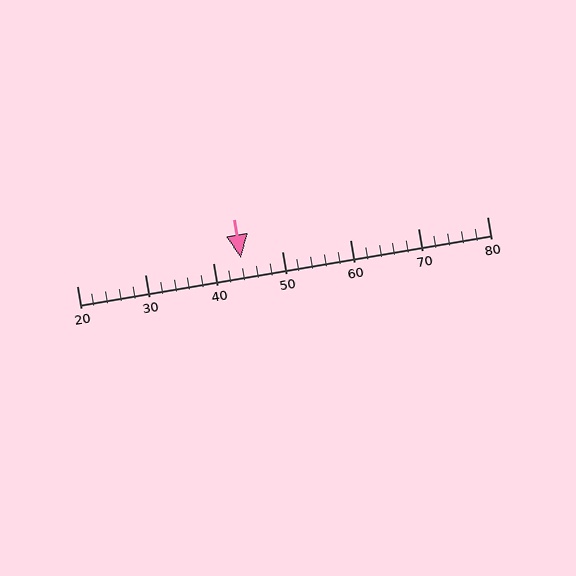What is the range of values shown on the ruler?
The ruler shows values from 20 to 80.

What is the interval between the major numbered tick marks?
The major tick marks are spaced 10 units apart.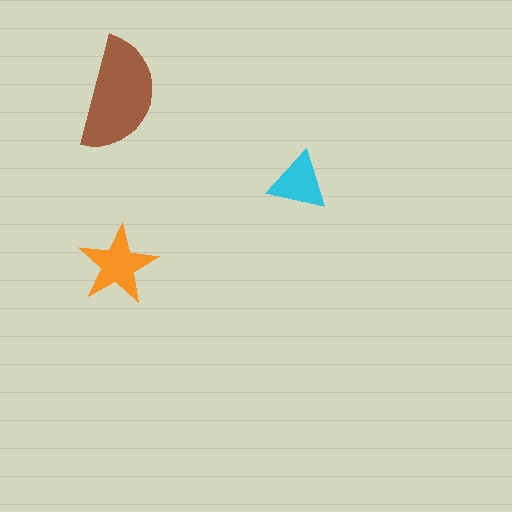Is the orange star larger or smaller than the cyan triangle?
Larger.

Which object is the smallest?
The cyan triangle.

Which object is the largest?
The brown semicircle.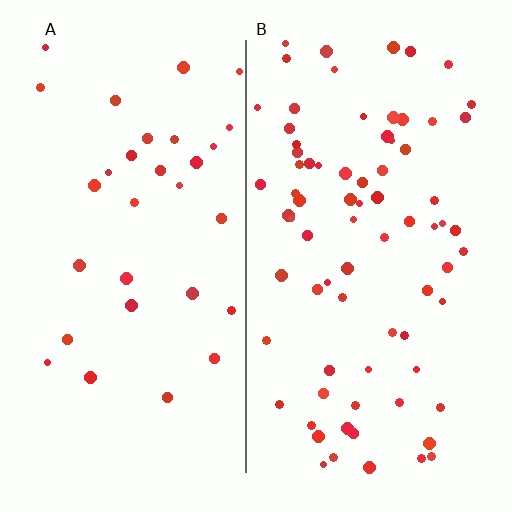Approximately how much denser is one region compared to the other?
Approximately 2.5× — region B over region A.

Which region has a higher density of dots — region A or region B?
B (the right).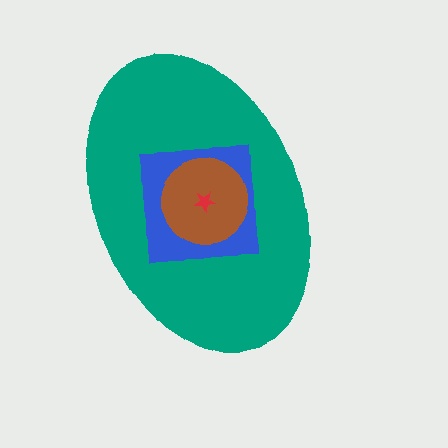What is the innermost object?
The red star.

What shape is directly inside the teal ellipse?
The blue square.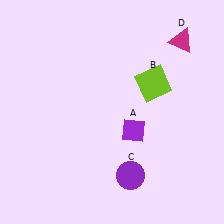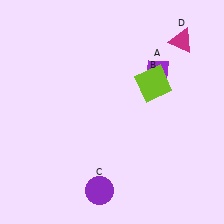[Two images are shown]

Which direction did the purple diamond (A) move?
The purple diamond (A) moved up.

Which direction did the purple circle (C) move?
The purple circle (C) moved left.